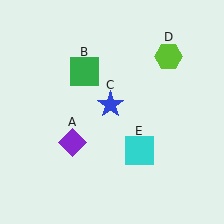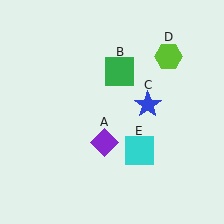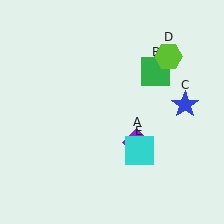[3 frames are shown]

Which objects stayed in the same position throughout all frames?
Lime hexagon (object D) and cyan square (object E) remained stationary.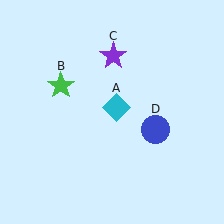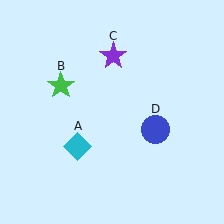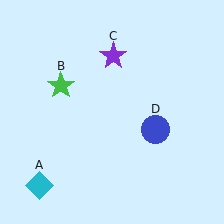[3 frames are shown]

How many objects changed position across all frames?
1 object changed position: cyan diamond (object A).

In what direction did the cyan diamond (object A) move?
The cyan diamond (object A) moved down and to the left.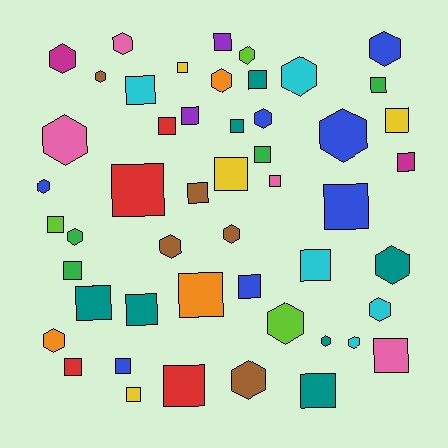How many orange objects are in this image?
There are 3 orange objects.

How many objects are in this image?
There are 50 objects.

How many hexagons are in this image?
There are 21 hexagons.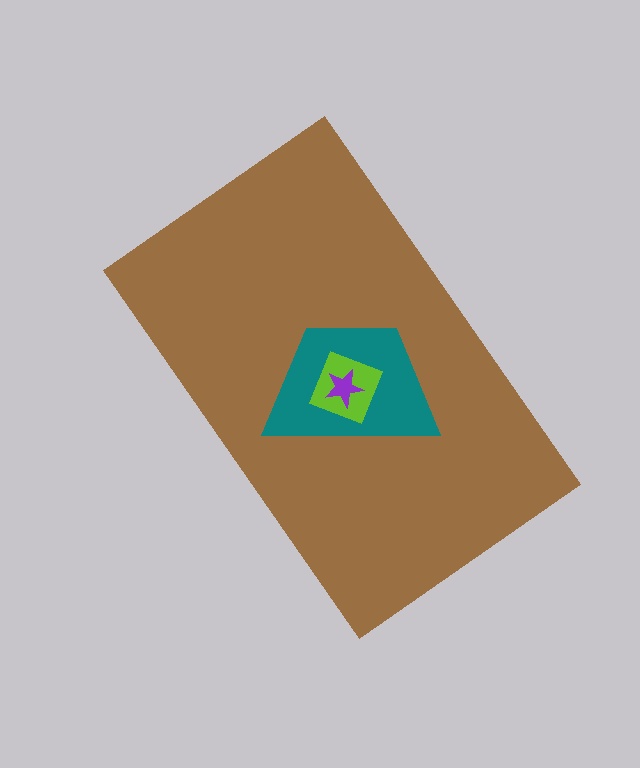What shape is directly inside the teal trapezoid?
The lime square.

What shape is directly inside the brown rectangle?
The teal trapezoid.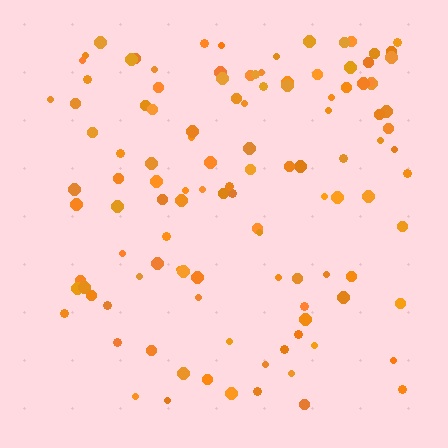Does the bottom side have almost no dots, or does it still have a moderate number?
Still a moderate number, just noticeably fewer than the top.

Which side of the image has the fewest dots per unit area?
The bottom.